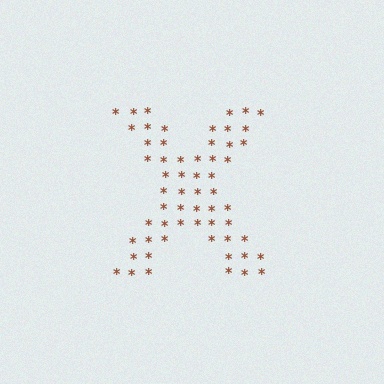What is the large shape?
The large shape is the letter X.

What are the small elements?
The small elements are asterisks.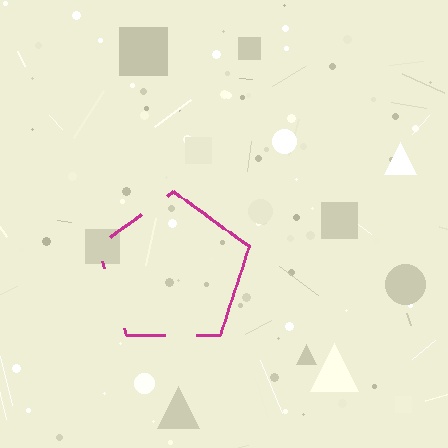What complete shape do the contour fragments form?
The contour fragments form a pentagon.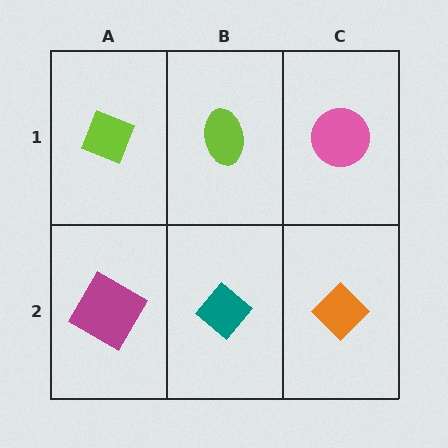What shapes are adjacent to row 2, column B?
A lime ellipse (row 1, column B), a magenta diamond (row 2, column A), an orange diamond (row 2, column C).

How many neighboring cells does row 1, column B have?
3.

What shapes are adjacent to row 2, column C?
A pink circle (row 1, column C), a teal diamond (row 2, column B).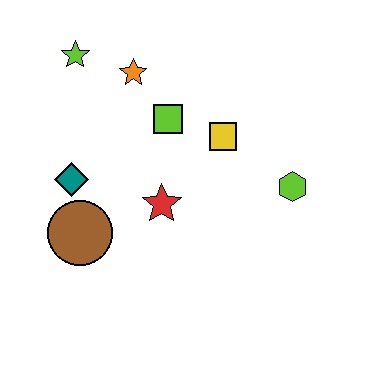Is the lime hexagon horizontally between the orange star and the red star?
No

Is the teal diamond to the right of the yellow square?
No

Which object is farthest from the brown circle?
The lime hexagon is farthest from the brown circle.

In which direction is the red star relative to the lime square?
The red star is below the lime square.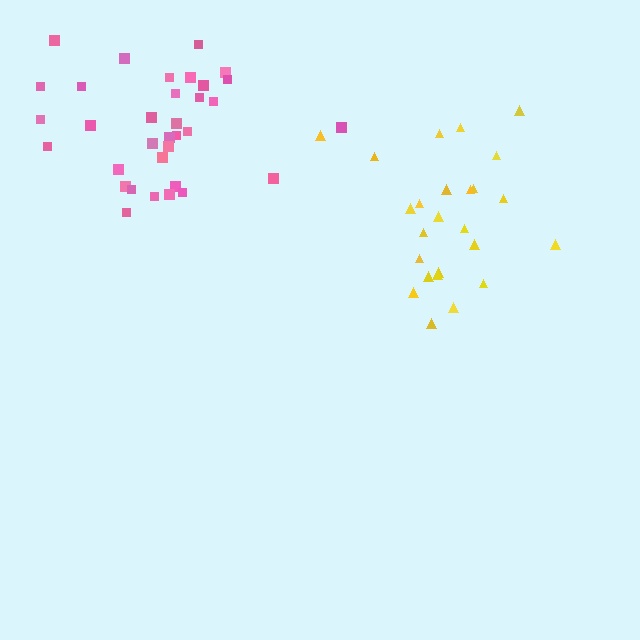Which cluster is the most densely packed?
Yellow.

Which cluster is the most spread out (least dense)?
Pink.